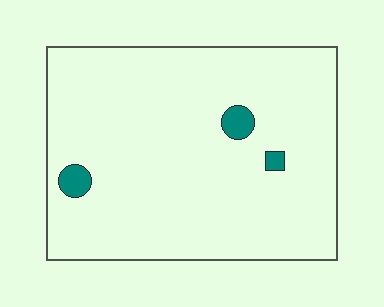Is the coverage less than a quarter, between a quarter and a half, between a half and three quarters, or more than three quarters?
Less than a quarter.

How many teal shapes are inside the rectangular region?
3.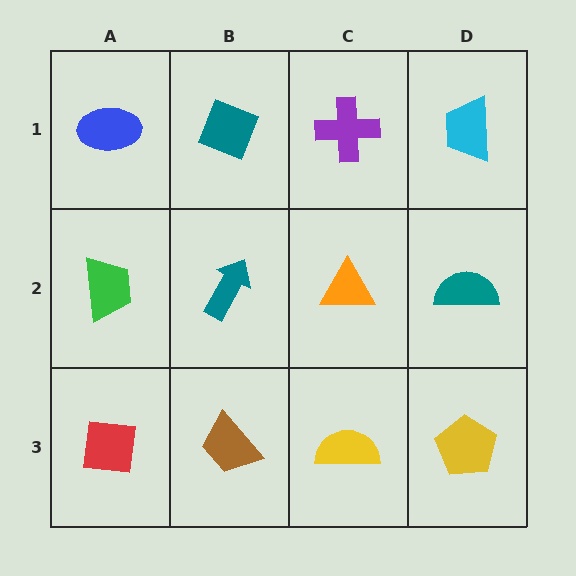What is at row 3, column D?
A yellow pentagon.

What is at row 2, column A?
A green trapezoid.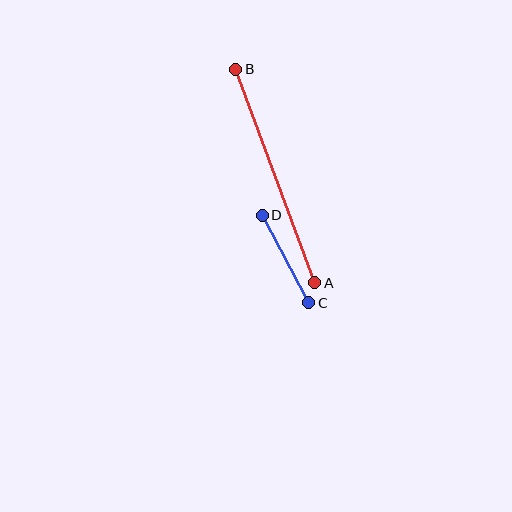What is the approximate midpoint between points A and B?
The midpoint is at approximately (275, 176) pixels.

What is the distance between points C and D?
The distance is approximately 99 pixels.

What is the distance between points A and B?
The distance is approximately 227 pixels.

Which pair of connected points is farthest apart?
Points A and B are farthest apart.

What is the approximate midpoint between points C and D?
The midpoint is at approximately (285, 259) pixels.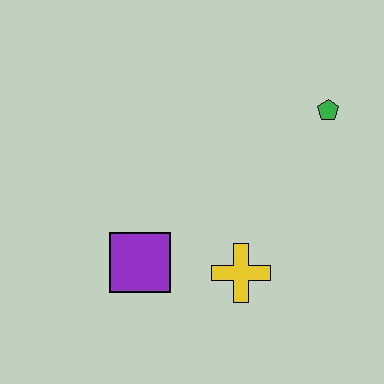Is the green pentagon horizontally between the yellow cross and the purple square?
No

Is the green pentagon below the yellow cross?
No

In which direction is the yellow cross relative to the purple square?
The yellow cross is to the right of the purple square.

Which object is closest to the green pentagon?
The yellow cross is closest to the green pentagon.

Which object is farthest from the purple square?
The green pentagon is farthest from the purple square.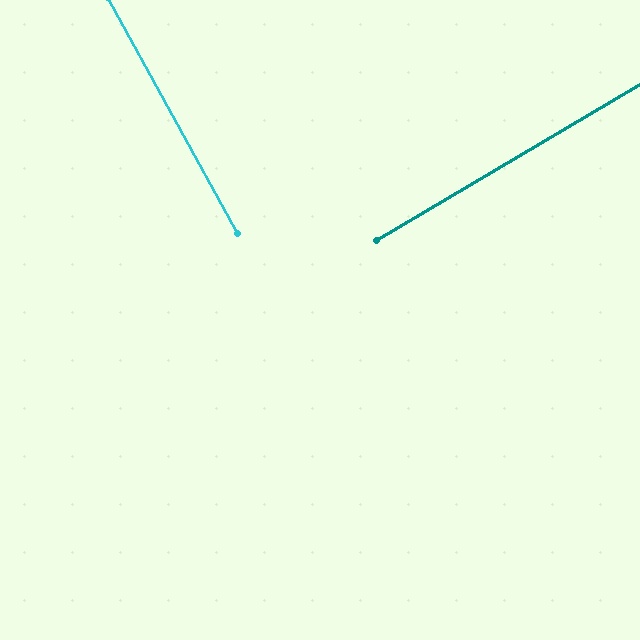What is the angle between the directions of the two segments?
Approximately 88 degrees.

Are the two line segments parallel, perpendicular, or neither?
Perpendicular — they meet at approximately 88°.